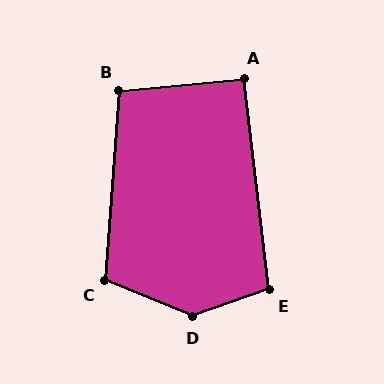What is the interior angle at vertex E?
Approximately 102 degrees (obtuse).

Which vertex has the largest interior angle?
D, at approximately 138 degrees.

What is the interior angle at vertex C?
Approximately 108 degrees (obtuse).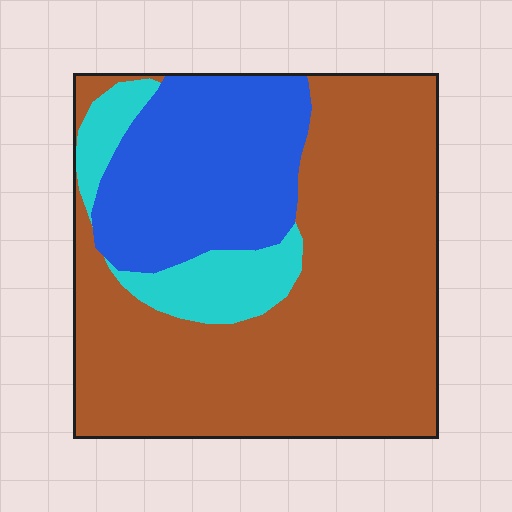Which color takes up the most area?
Brown, at roughly 65%.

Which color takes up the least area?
Cyan, at roughly 10%.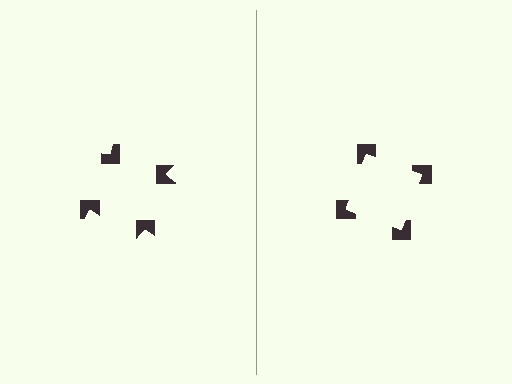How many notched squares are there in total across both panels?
8 — 4 on each side.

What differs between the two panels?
The notched squares are positioned identically on both sides; only the wedge orientations differ. On the right they align to a square; on the left they are misaligned.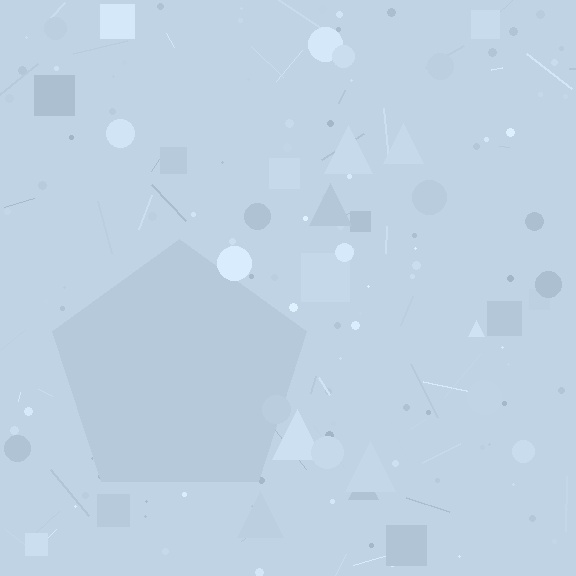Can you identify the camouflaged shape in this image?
The camouflaged shape is a pentagon.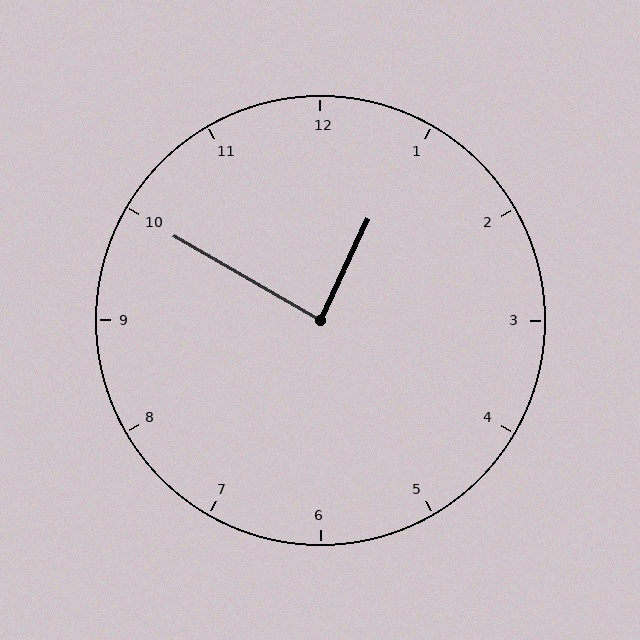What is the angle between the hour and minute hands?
Approximately 85 degrees.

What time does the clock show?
12:50.